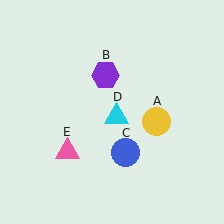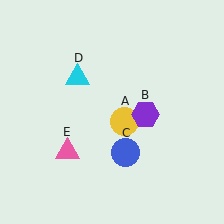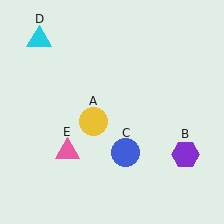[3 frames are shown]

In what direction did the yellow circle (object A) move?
The yellow circle (object A) moved left.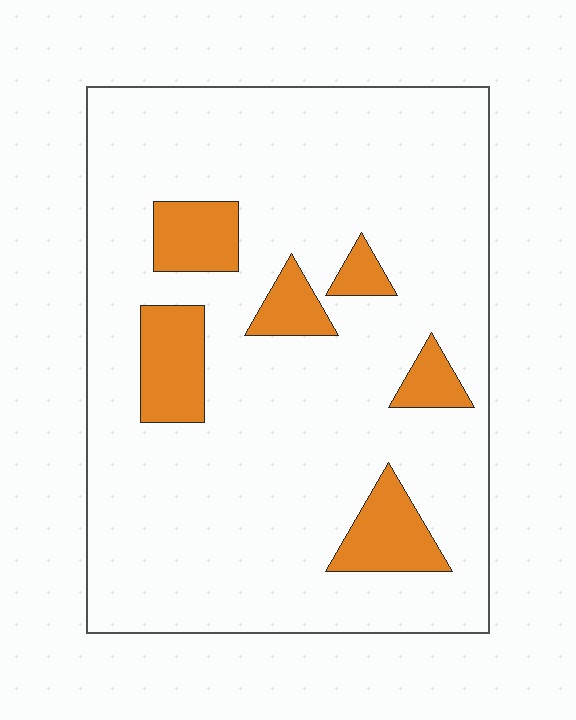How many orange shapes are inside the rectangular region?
6.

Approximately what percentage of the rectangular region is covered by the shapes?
Approximately 15%.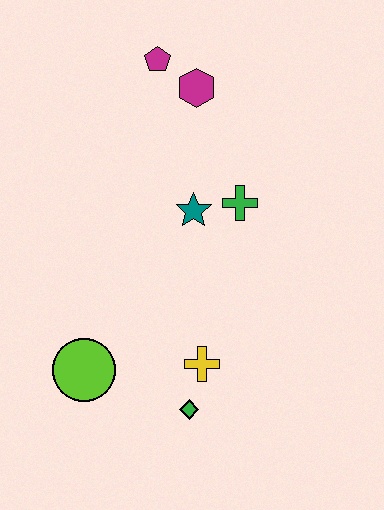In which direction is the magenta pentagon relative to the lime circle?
The magenta pentagon is above the lime circle.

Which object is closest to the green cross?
The teal star is closest to the green cross.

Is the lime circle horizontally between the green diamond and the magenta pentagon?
No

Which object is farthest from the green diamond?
The magenta pentagon is farthest from the green diamond.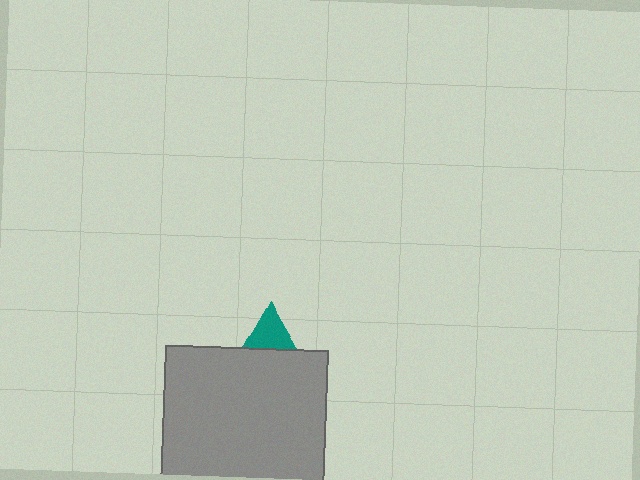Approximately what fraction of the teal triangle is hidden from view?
Roughly 63% of the teal triangle is hidden behind the gray rectangle.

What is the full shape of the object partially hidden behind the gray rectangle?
The partially hidden object is a teal triangle.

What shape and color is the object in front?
The object in front is a gray rectangle.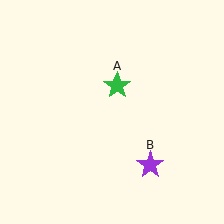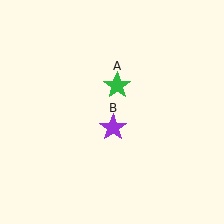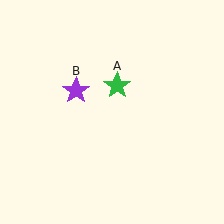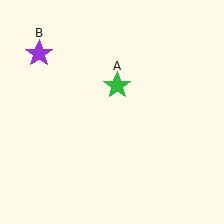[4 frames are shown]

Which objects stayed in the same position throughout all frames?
Green star (object A) remained stationary.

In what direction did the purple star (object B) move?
The purple star (object B) moved up and to the left.